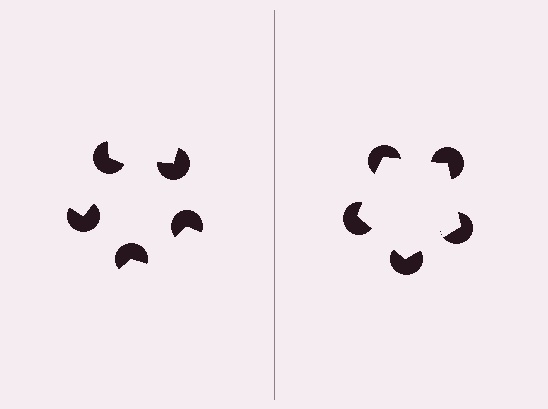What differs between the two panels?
The pac-man discs are positioned identically on both sides; only the wedge orientations differ. On the right they align to a pentagon; on the left they are misaligned.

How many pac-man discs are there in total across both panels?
10 — 5 on each side.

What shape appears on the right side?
An illusory pentagon.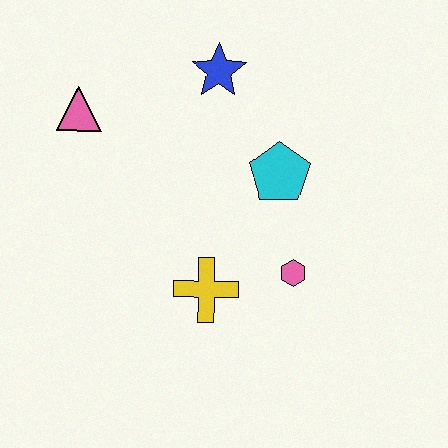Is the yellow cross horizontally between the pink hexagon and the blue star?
No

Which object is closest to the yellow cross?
The pink hexagon is closest to the yellow cross.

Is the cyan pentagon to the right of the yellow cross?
Yes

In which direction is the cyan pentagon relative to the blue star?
The cyan pentagon is below the blue star.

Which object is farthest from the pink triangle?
The pink hexagon is farthest from the pink triangle.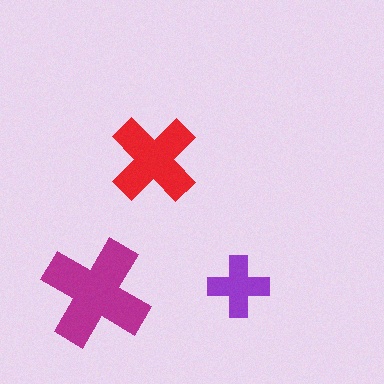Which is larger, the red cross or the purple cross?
The red one.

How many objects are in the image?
There are 3 objects in the image.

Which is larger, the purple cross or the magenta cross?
The magenta one.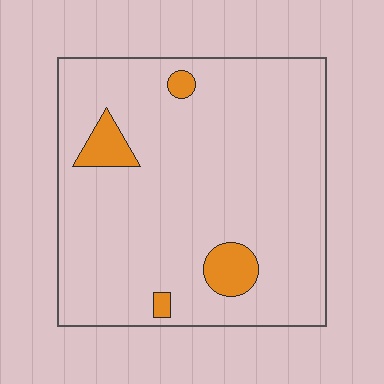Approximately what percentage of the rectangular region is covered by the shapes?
Approximately 10%.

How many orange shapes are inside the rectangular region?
4.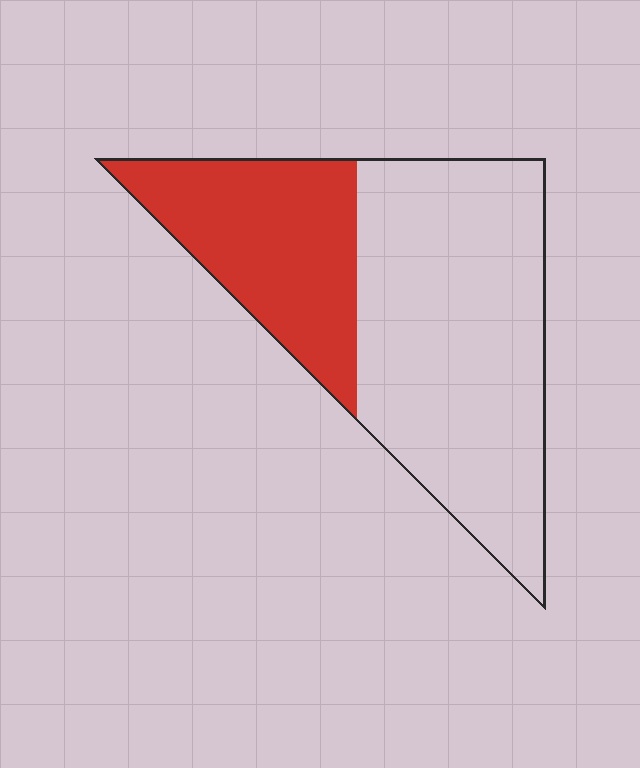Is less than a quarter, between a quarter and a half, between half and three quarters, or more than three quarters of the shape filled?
Between a quarter and a half.